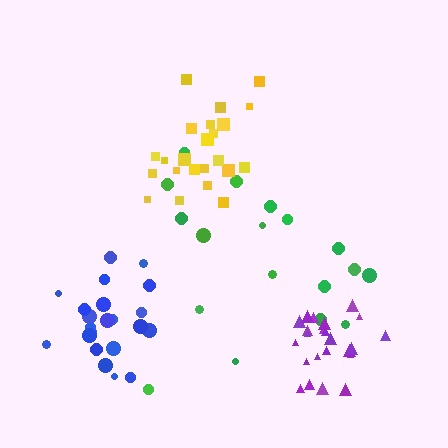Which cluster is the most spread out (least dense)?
Green.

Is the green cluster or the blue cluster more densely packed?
Blue.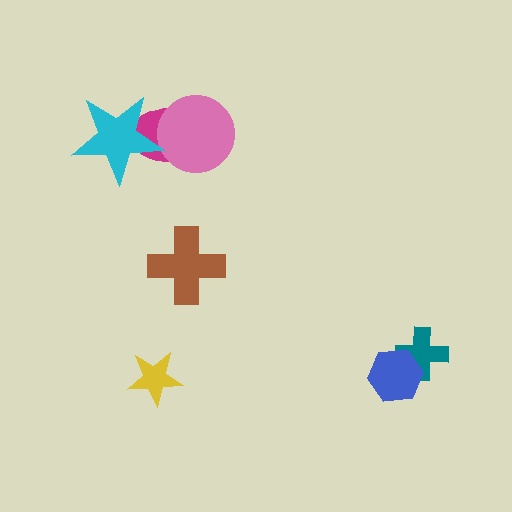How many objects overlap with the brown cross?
0 objects overlap with the brown cross.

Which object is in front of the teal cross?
The blue hexagon is in front of the teal cross.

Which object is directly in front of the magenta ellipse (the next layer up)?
The pink circle is directly in front of the magenta ellipse.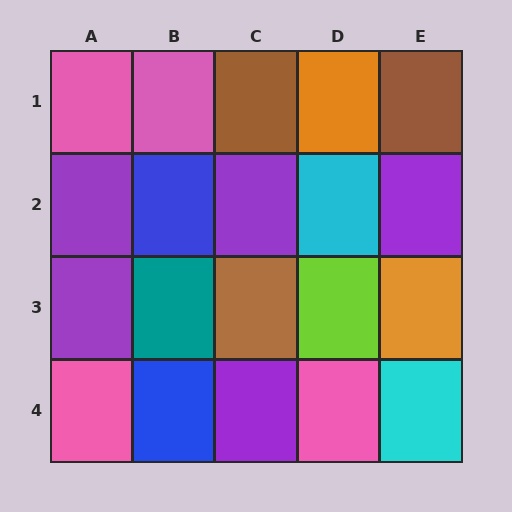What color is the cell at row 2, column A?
Purple.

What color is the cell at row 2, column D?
Cyan.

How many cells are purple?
5 cells are purple.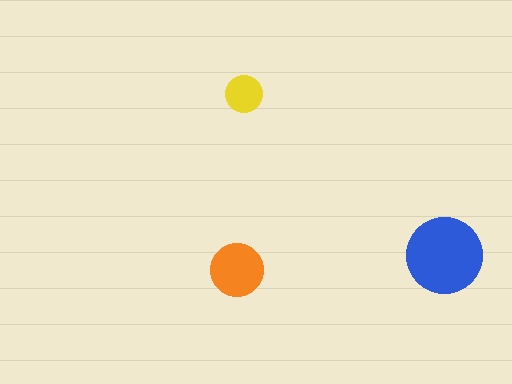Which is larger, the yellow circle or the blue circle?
The blue one.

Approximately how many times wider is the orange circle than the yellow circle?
About 1.5 times wider.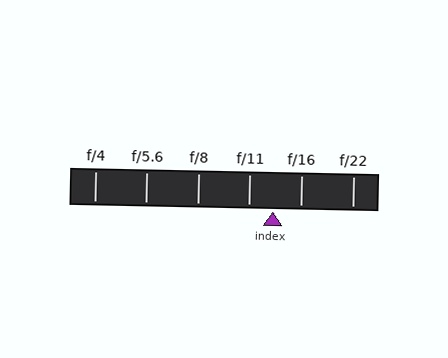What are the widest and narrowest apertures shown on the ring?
The widest aperture shown is f/4 and the narrowest is f/22.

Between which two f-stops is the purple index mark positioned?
The index mark is between f/11 and f/16.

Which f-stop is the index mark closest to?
The index mark is closest to f/11.